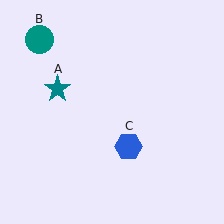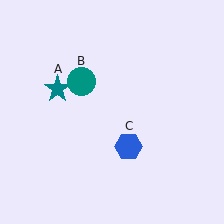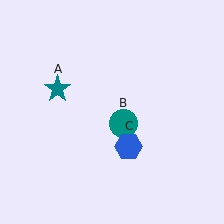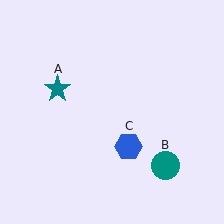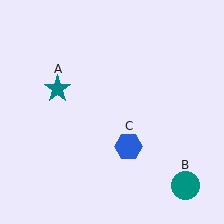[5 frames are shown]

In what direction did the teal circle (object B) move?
The teal circle (object B) moved down and to the right.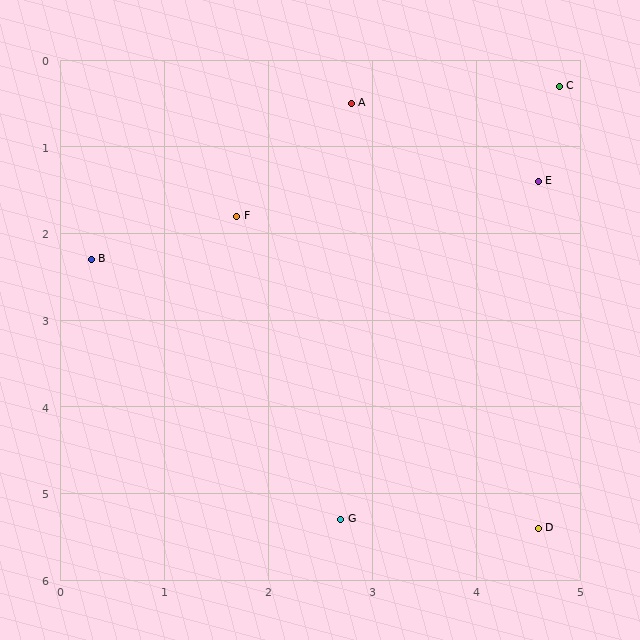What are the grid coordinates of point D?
Point D is at approximately (4.6, 5.4).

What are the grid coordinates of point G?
Point G is at approximately (2.7, 5.3).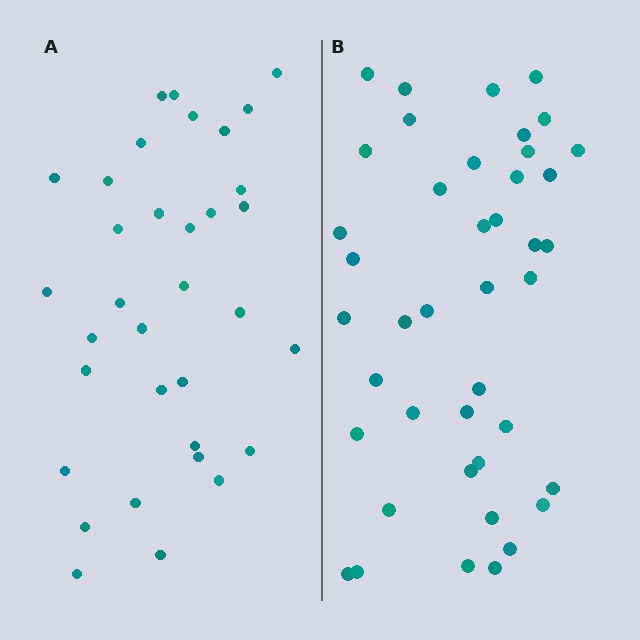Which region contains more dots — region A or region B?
Region B (the right region) has more dots.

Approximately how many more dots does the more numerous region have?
Region B has roughly 8 or so more dots than region A.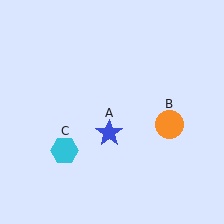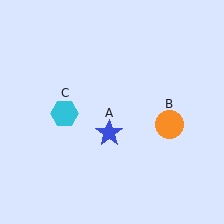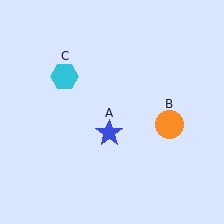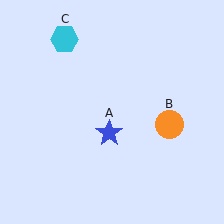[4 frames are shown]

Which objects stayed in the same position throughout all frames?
Blue star (object A) and orange circle (object B) remained stationary.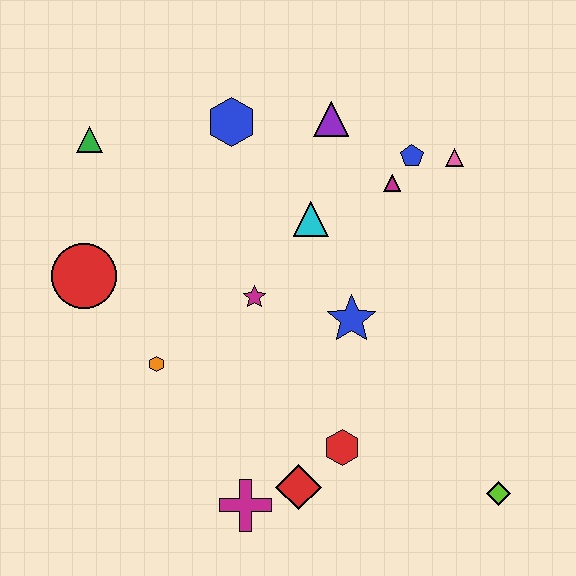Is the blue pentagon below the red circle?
No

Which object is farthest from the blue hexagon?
The lime diamond is farthest from the blue hexagon.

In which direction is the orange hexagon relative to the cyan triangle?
The orange hexagon is to the left of the cyan triangle.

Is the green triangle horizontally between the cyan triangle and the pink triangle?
No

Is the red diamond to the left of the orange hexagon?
No